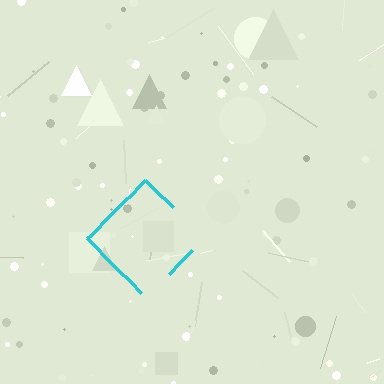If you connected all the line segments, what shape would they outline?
They would outline a diamond.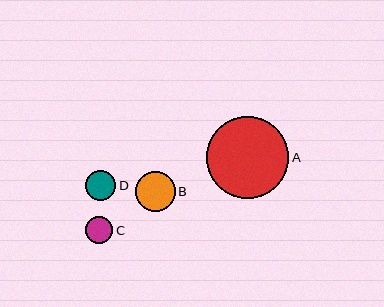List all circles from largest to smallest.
From largest to smallest: A, B, D, C.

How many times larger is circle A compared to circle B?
Circle A is approximately 2.1 times the size of circle B.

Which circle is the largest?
Circle A is the largest with a size of approximately 82 pixels.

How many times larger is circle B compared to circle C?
Circle B is approximately 1.5 times the size of circle C.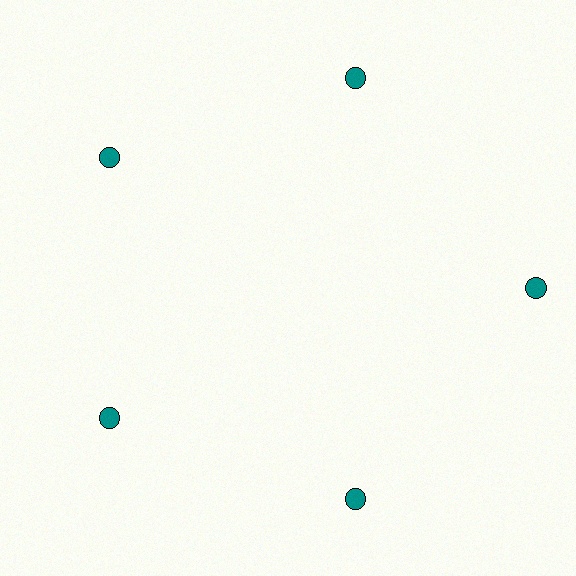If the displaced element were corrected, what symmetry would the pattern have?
It would have 5-fold rotational symmetry — the pattern would map onto itself every 72 degrees.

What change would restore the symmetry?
The symmetry would be restored by moving it inward, back onto the ring so that all 5 circles sit at equal angles and equal distance from the center.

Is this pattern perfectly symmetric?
No. The 5 teal circles are arranged in a ring, but one element near the 3 o'clock position is pushed outward from the center, breaking the 5-fold rotational symmetry.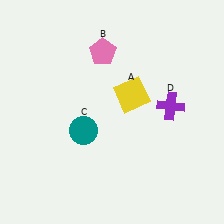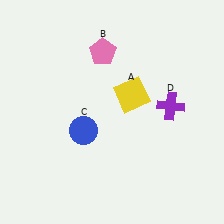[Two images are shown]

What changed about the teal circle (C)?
In Image 1, C is teal. In Image 2, it changed to blue.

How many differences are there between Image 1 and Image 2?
There is 1 difference between the two images.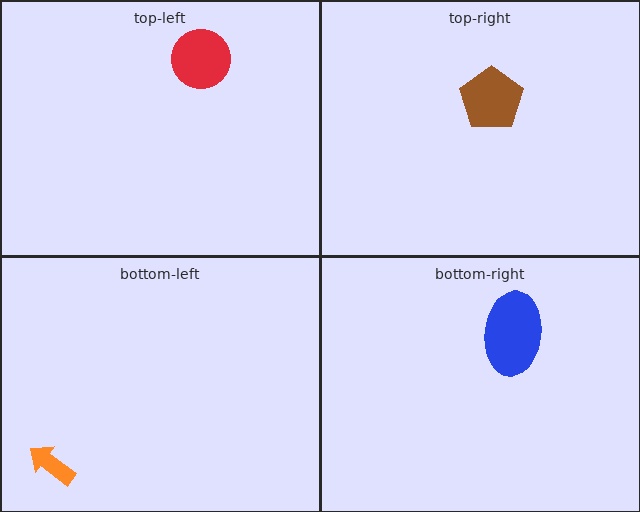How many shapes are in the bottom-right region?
1.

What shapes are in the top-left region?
The red circle.